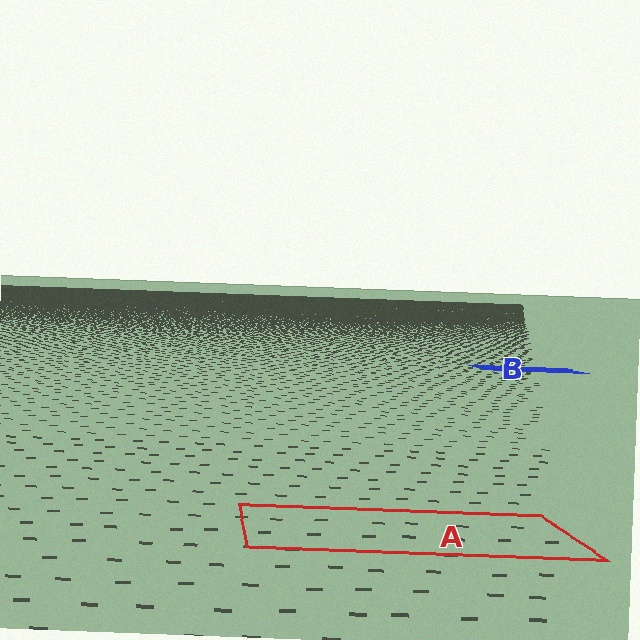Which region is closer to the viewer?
Region A is closer. The texture elements there are larger and more spread out.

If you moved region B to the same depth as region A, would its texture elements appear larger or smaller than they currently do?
They would appear larger. At a closer depth, the same texture elements are projected at a bigger on-screen size.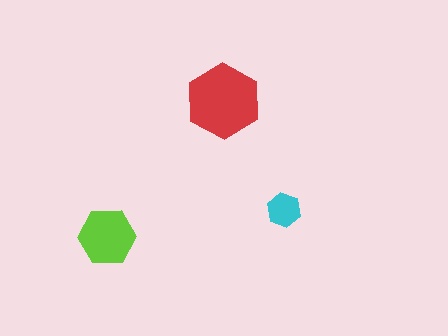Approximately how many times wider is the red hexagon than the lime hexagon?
About 1.5 times wider.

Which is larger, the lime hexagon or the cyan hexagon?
The lime one.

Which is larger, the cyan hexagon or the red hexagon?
The red one.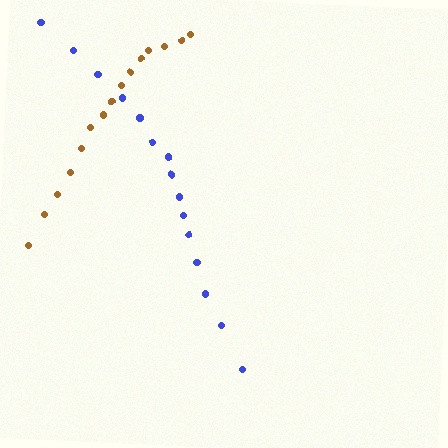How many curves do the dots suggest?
There are 2 distinct paths.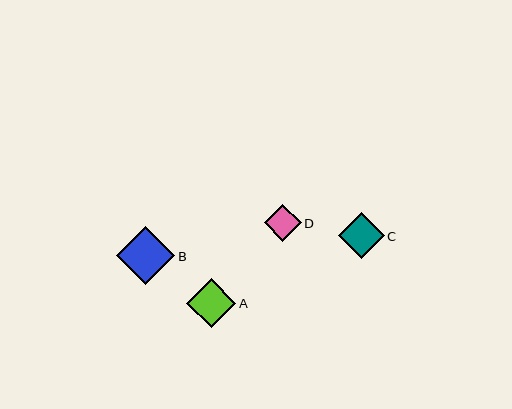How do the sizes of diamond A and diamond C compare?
Diamond A and diamond C are approximately the same size.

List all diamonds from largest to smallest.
From largest to smallest: B, A, C, D.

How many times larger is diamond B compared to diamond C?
Diamond B is approximately 1.3 times the size of diamond C.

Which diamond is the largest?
Diamond B is the largest with a size of approximately 58 pixels.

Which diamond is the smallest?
Diamond D is the smallest with a size of approximately 37 pixels.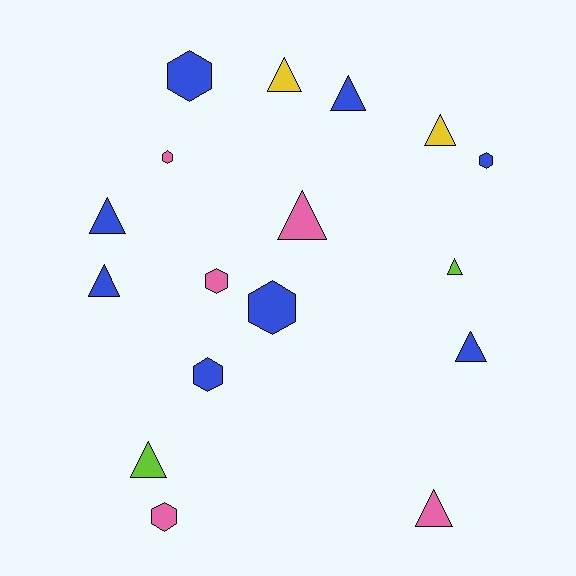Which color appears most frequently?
Blue, with 8 objects.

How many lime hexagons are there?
There are no lime hexagons.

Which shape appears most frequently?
Triangle, with 10 objects.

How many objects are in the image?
There are 17 objects.